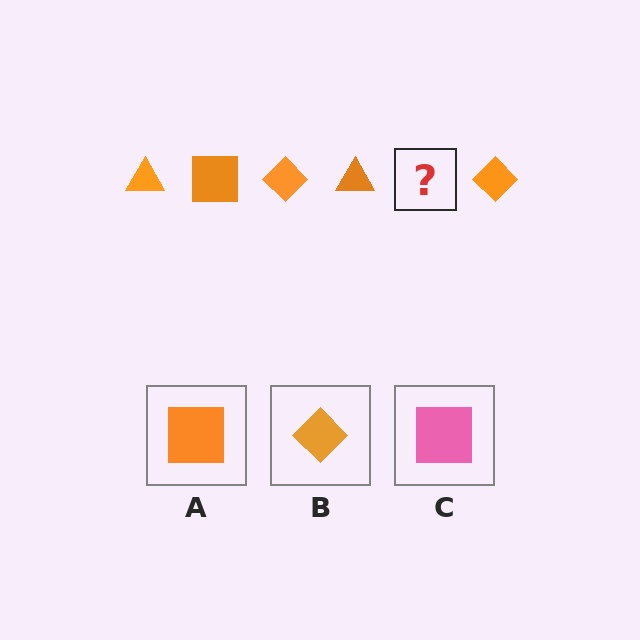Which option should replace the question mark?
Option A.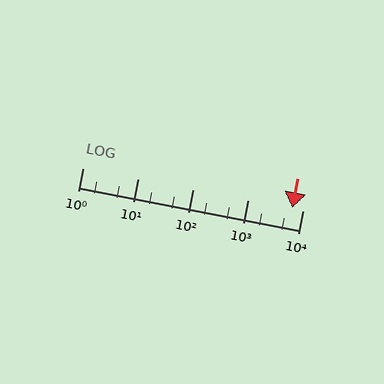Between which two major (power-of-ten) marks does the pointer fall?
The pointer is between 1000 and 10000.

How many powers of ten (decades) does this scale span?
The scale spans 4 decades, from 1 to 10000.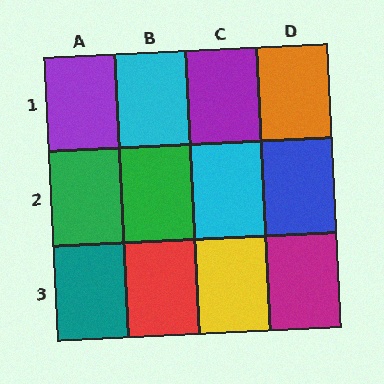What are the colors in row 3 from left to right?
Teal, red, yellow, magenta.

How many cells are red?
1 cell is red.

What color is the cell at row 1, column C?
Purple.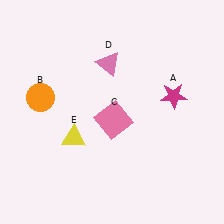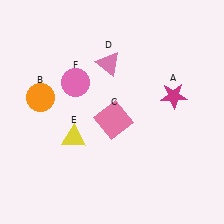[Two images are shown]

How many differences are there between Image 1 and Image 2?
There is 1 difference between the two images.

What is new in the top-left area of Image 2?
A pink circle (F) was added in the top-left area of Image 2.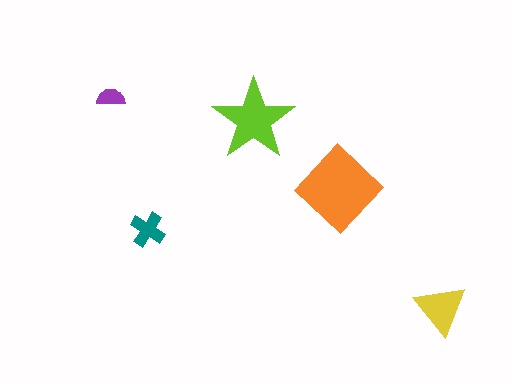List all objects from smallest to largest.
The purple semicircle, the teal cross, the yellow triangle, the lime star, the orange diamond.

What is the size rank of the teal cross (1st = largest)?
4th.